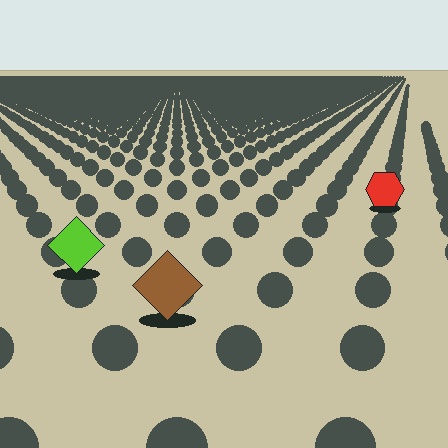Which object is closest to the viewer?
The brown diamond is closest. The texture marks near it are larger and more spread out.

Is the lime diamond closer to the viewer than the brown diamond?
No. The brown diamond is closer — you can tell from the texture gradient: the ground texture is coarser near it.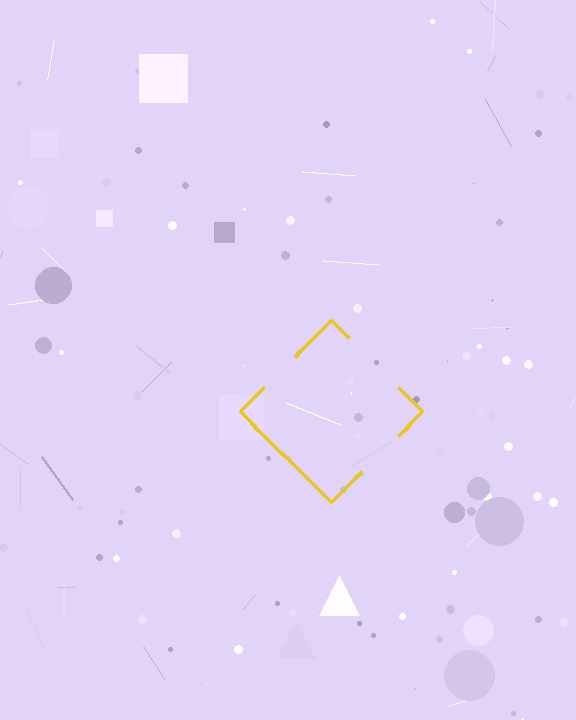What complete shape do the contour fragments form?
The contour fragments form a diamond.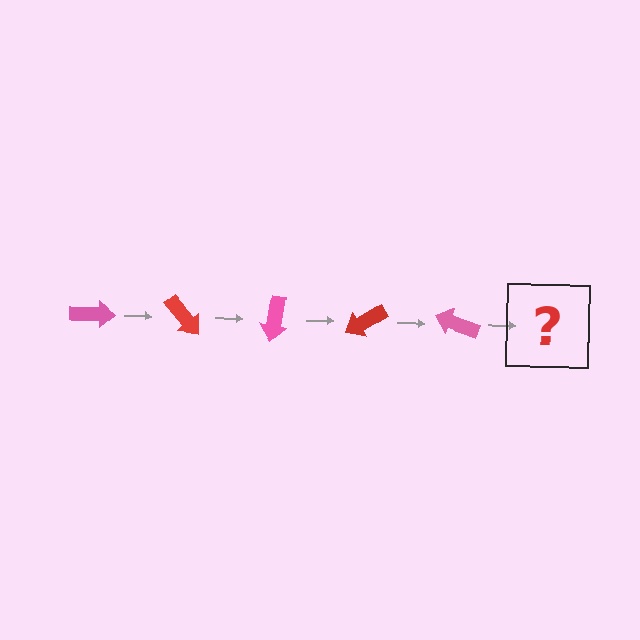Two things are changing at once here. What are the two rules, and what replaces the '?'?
The two rules are that it rotates 50 degrees each step and the color cycles through pink and red. The '?' should be a red arrow, rotated 250 degrees from the start.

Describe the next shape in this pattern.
It should be a red arrow, rotated 250 degrees from the start.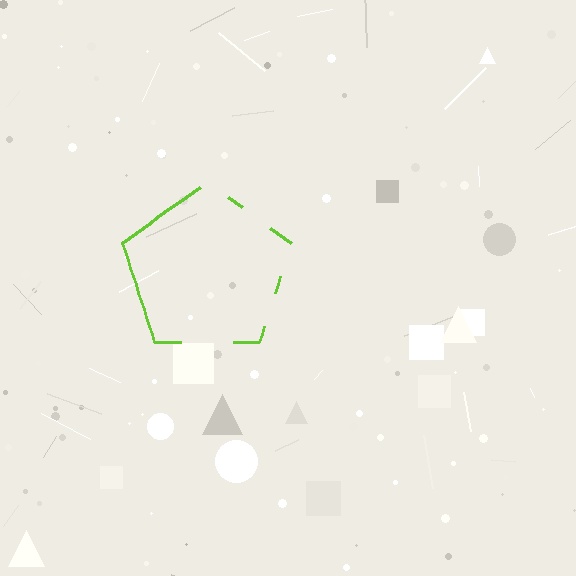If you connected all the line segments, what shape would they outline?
They would outline a pentagon.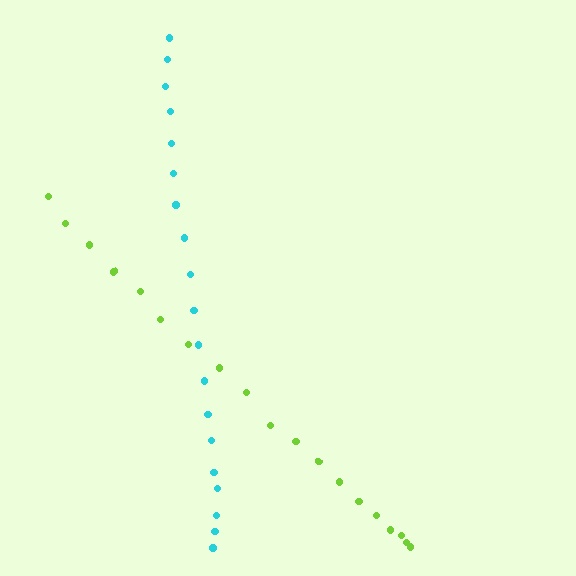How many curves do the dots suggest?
There are 2 distinct paths.